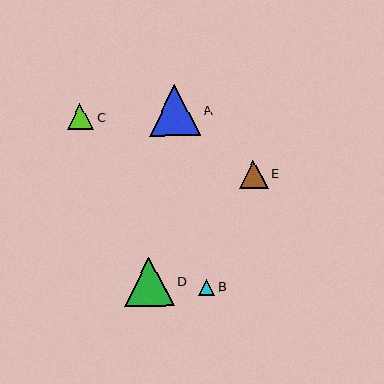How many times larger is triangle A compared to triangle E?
Triangle A is approximately 1.8 times the size of triangle E.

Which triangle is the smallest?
Triangle B is the smallest with a size of approximately 16 pixels.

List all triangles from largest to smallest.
From largest to smallest: A, D, E, C, B.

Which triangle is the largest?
Triangle A is the largest with a size of approximately 52 pixels.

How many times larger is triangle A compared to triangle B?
Triangle A is approximately 3.2 times the size of triangle B.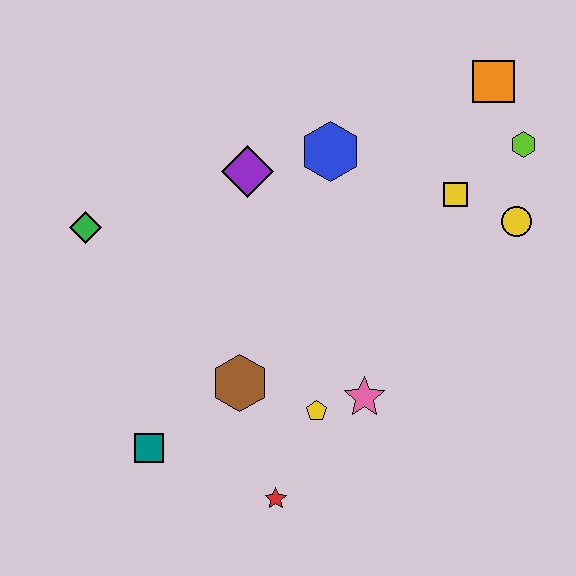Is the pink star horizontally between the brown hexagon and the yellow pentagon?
No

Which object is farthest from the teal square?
The orange square is farthest from the teal square.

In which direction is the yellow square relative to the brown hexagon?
The yellow square is to the right of the brown hexagon.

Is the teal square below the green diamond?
Yes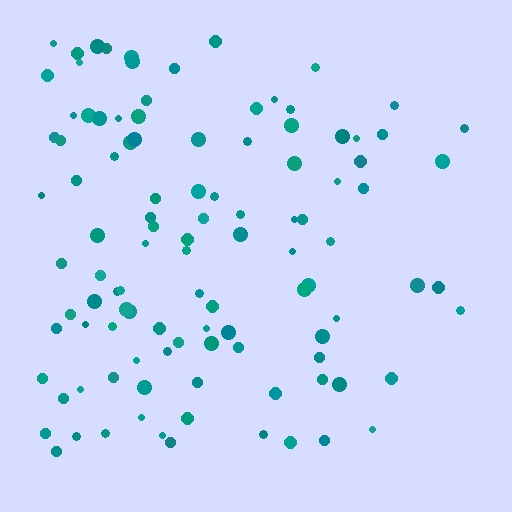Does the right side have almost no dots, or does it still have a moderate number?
Still a moderate number, just noticeably fewer than the left.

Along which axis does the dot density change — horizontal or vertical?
Horizontal.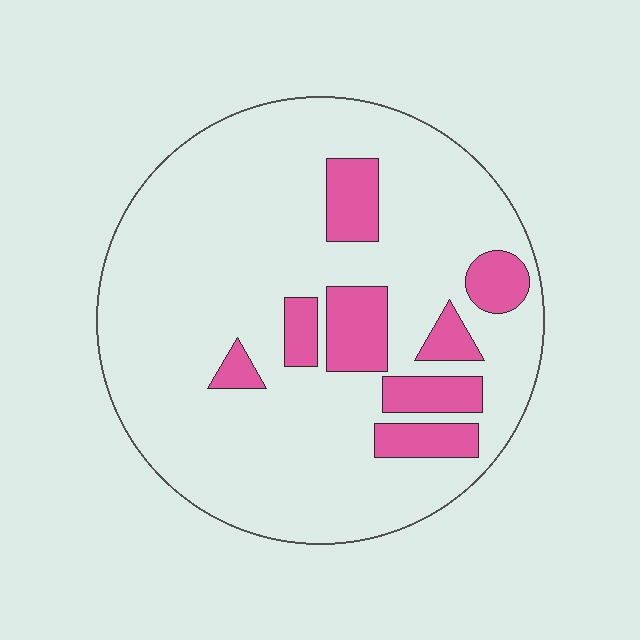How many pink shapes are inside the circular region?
8.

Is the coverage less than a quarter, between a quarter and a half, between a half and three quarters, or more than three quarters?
Less than a quarter.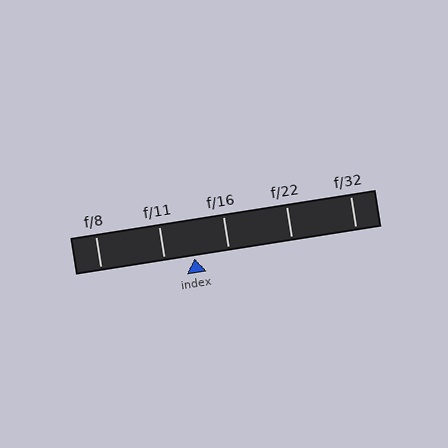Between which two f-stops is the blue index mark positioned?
The index mark is between f/11 and f/16.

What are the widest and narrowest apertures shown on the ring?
The widest aperture shown is f/8 and the narrowest is f/32.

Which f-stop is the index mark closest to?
The index mark is closest to f/11.